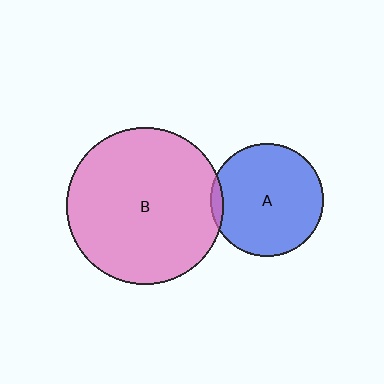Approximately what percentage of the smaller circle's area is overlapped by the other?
Approximately 5%.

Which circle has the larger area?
Circle B (pink).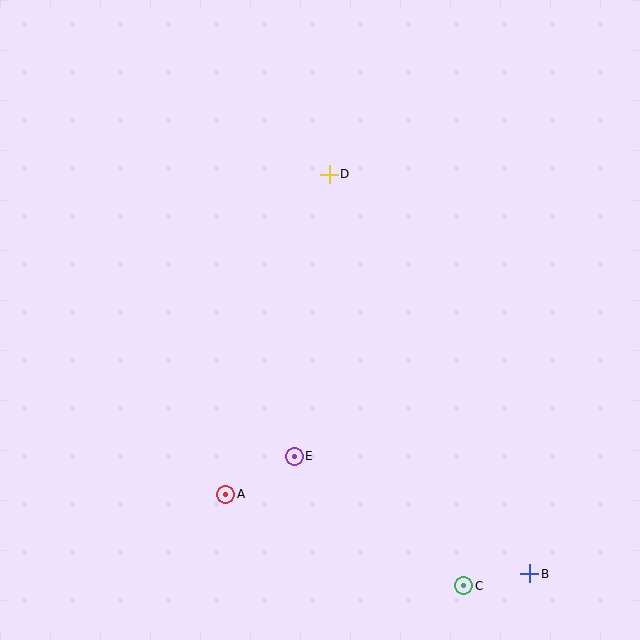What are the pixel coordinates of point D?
Point D is at (329, 174).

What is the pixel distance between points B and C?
The distance between B and C is 67 pixels.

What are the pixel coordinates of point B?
Point B is at (530, 574).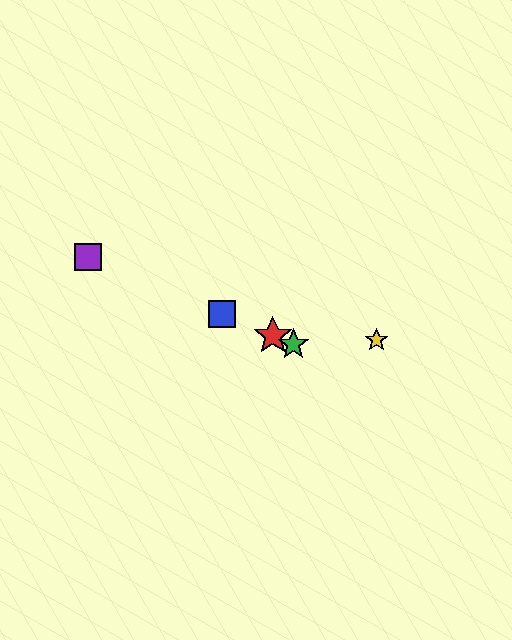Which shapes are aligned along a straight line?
The red star, the blue square, the green star, the purple square are aligned along a straight line.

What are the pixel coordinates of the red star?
The red star is at (273, 336).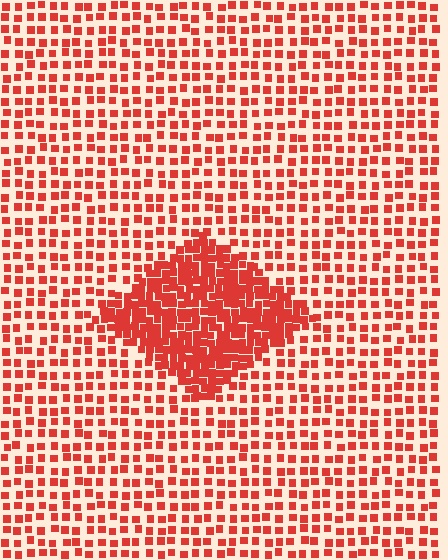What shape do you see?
I see a diamond.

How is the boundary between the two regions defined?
The boundary is defined by a change in element density (approximately 2.4x ratio). All elements are the same color, size, and shape.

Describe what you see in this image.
The image contains small red elements arranged at two different densities. A diamond-shaped region is visible where the elements are more densely packed than the surrounding area.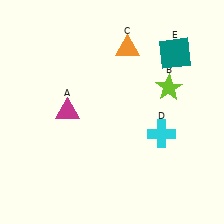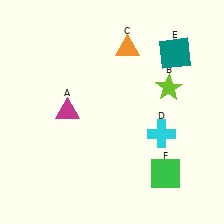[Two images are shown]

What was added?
A green square (F) was added in Image 2.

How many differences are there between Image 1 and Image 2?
There is 1 difference between the two images.